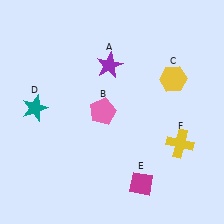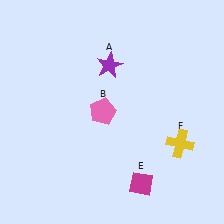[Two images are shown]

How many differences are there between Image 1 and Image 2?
There are 2 differences between the two images.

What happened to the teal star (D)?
The teal star (D) was removed in Image 2. It was in the top-left area of Image 1.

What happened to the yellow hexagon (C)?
The yellow hexagon (C) was removed in Image 2. It was in the top-right area of Image 1.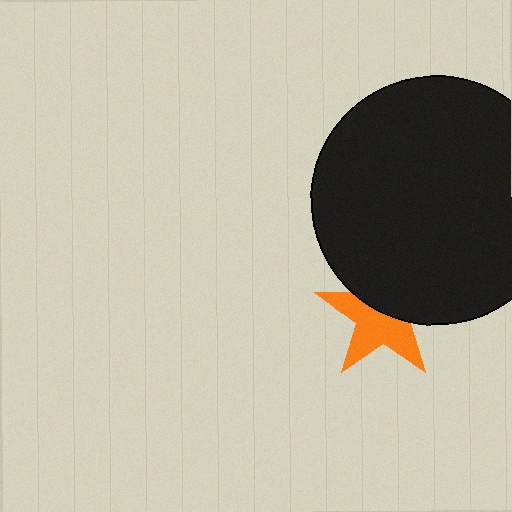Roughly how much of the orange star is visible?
About half of it is visible (roughly 57%).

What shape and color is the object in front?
The object in front is a black circle.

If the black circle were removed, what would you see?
You would see the complete orange star.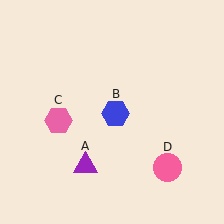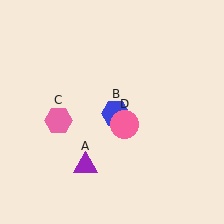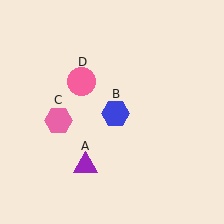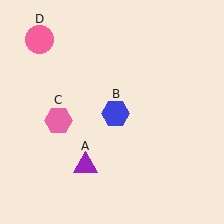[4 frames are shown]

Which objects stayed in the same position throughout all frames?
Purple triangle (object A) and blue hexagon (object B) and pink hexagon (object C) remained stationary.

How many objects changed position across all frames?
1 object changed position: pink circle (object D).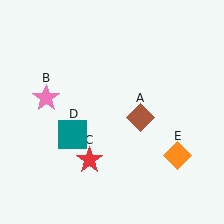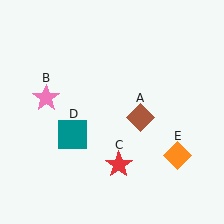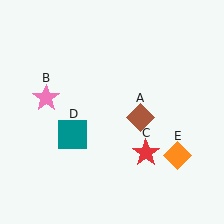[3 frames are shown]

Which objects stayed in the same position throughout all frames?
Brown diamond (object A) and pink star (object B) and teal square (object D) and orange diamond (object E) remained stationary.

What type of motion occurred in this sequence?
The red star (object C) rotated counterclockwise around the center of the scene.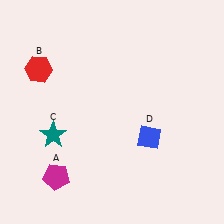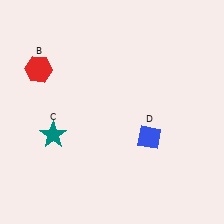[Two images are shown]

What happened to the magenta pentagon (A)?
The magenta pentagon (A) was removed in Image 2. It was in the bottom-left area of Image 1.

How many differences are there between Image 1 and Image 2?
There is 1 difference between the two images.